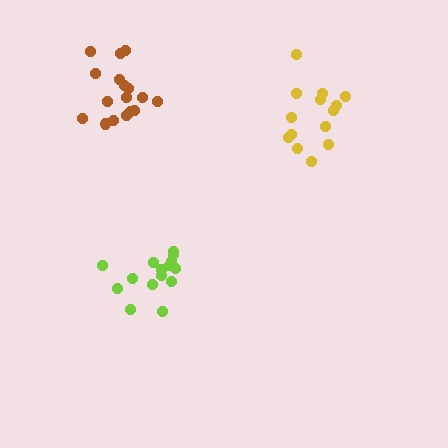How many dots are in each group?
Group 1: 17 dots, Group 2: 15 dots, Group 3: 14 dots (46 total).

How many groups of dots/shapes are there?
There are 3 groups.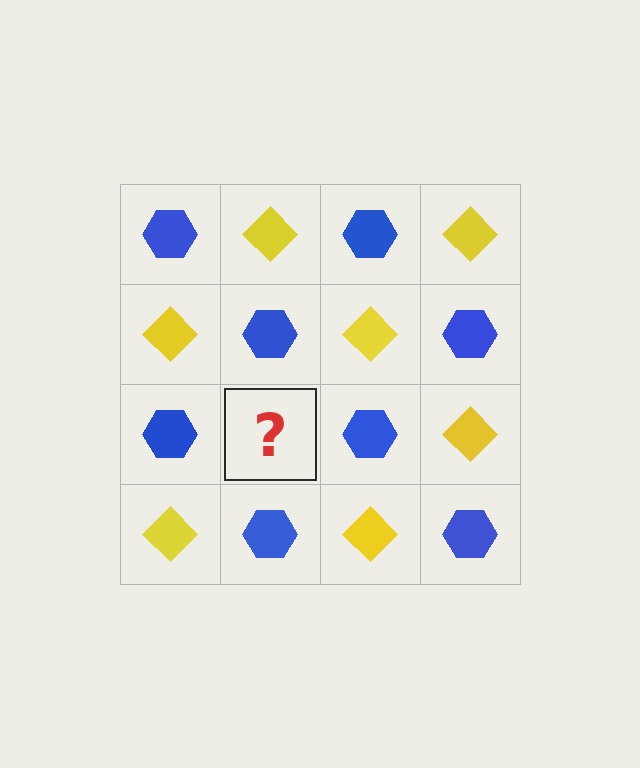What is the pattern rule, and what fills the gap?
The rule is that it alternates blue hexagon and yellow diamond in a checkerboard pattern. The gap should be filled with a yellow diamond.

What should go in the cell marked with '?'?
The missing cell should contain a yellow diamond.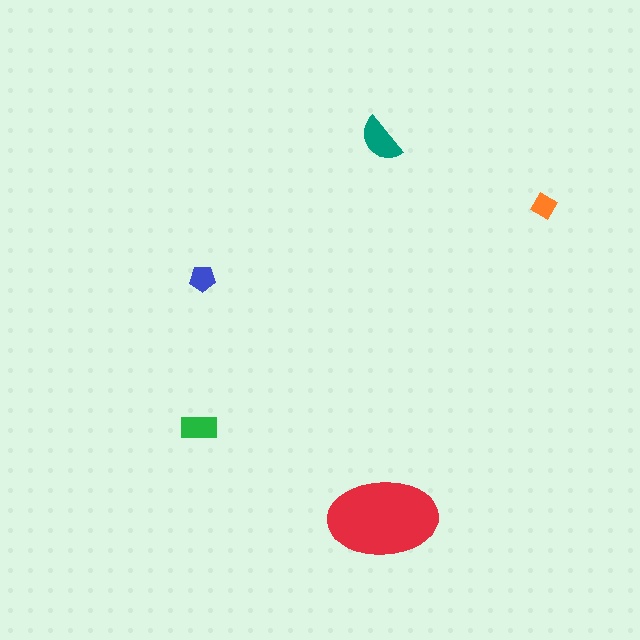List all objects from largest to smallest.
The red ellipse, the teal semicircle, the green rectangle, the blue pentagon, the orange diamond.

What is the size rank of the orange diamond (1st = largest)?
5th.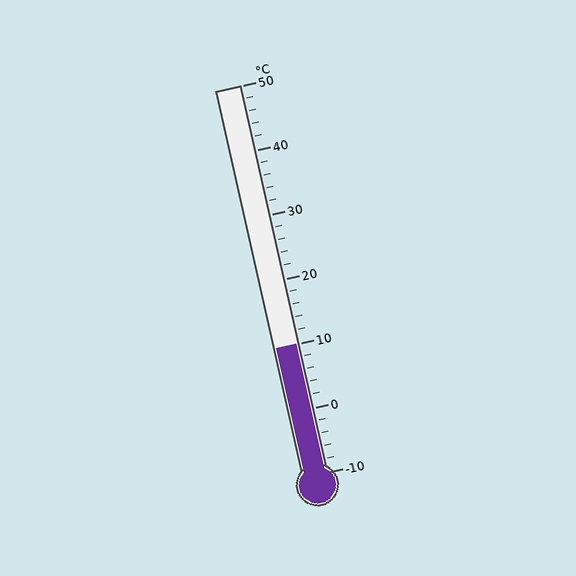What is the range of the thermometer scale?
The thermometer scale ranges from -10°C to 50°C.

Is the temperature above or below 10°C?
The temperature is at 10°C.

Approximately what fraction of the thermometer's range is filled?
The thermometer is filled to approximately 35% of its range.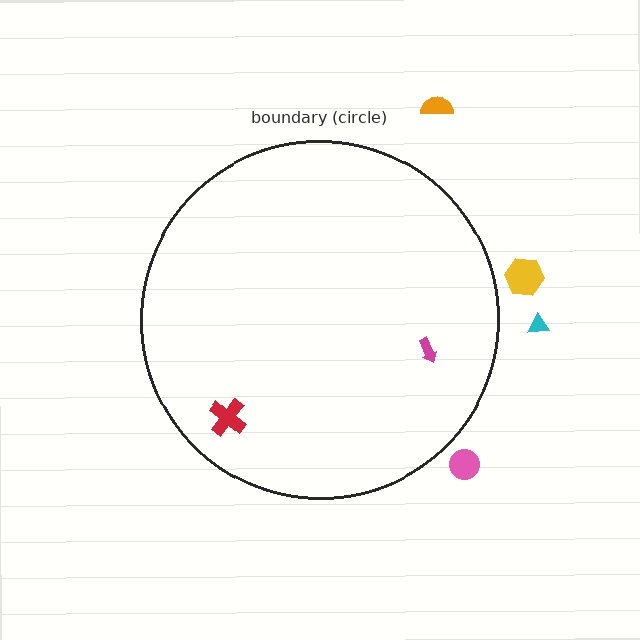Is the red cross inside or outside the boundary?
Inside.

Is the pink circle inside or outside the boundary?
Outside.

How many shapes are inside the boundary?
2 inside, 4 outside.